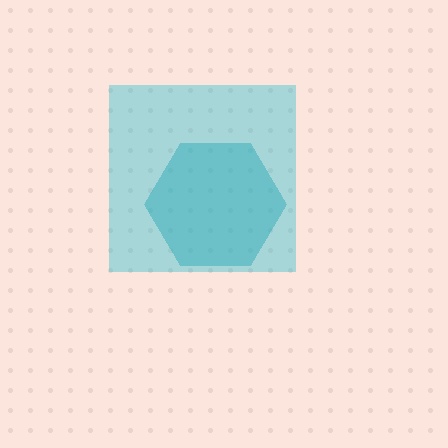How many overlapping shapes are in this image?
There are 2 overlapping shapes in the image.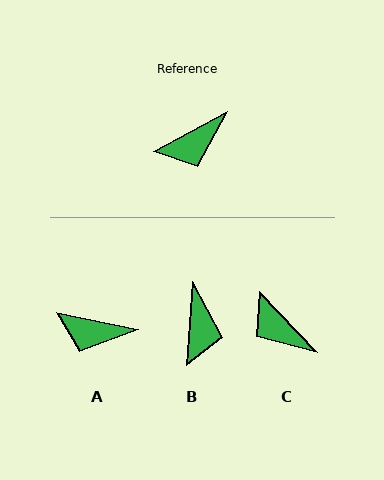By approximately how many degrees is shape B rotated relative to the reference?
Approximately 57 degrees counter-clockwise.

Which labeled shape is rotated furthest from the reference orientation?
C, about 75 degrees away.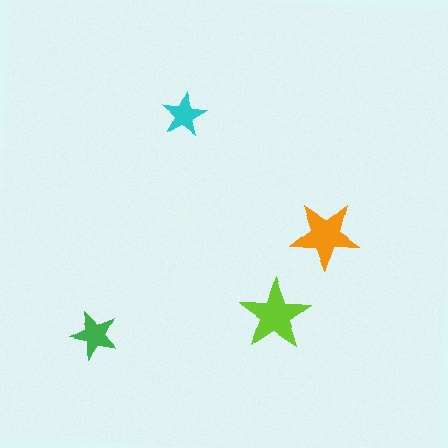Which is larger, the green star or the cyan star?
The green one.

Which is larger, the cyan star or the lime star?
The lime one.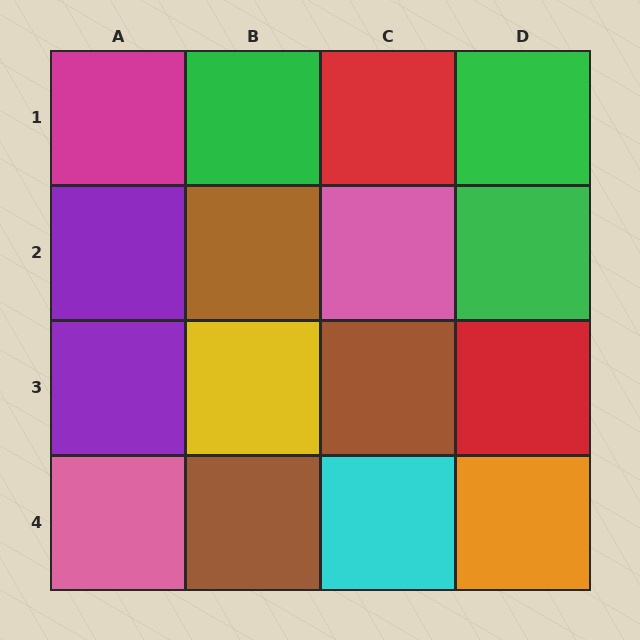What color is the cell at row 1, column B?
Green.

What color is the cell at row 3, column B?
Yellow.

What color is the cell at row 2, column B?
Brown.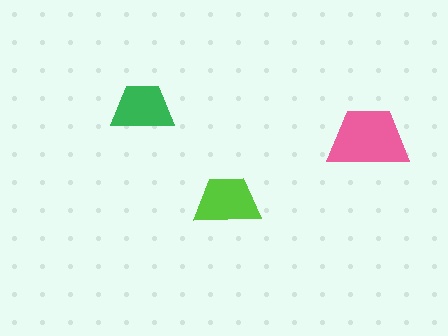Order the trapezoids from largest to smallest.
the pink one, the lime one, the green one.